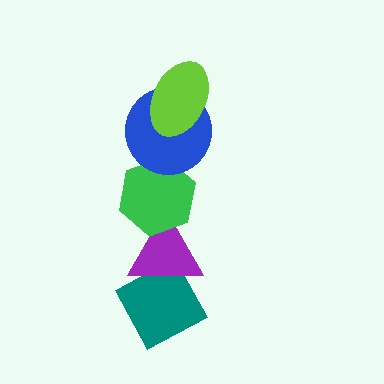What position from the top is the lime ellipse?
The lime ellipse is 1st from the top.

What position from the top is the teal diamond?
The teal diamond is 5th from the top.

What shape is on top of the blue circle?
The lime ellipse is on top of the blue circle.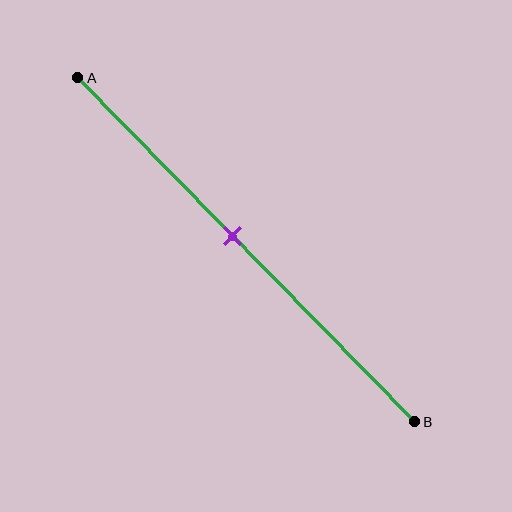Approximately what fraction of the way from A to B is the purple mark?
The purple mark is approximately 45% of the way from A to B.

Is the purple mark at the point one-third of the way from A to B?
No, the mark is at about 45% from A, not at the 33% one-third point.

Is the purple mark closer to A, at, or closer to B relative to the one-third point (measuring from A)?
The purple mark is closer to point B than the one-third point of segment AB.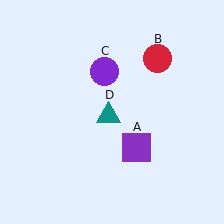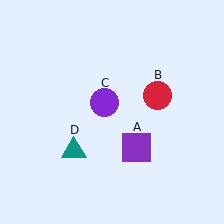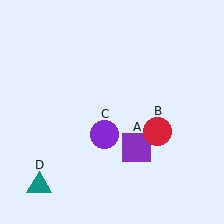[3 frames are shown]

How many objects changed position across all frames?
3 objects changed position: red circle (object B), purple circle (object C), teal triangle (object D).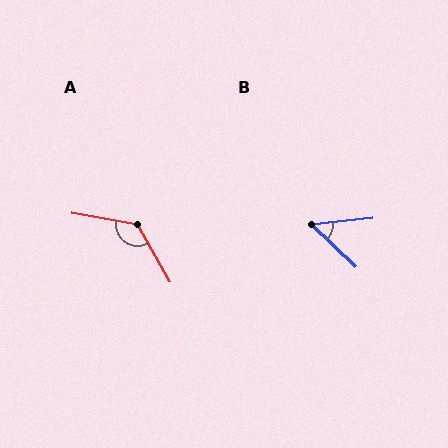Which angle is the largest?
A, at approximately 129 degrees.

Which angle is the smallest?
B, at approximately 50 degrees.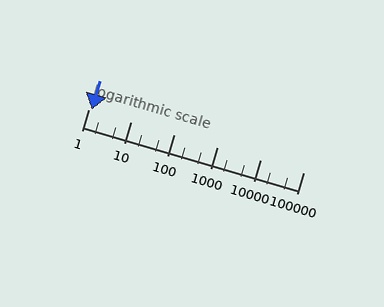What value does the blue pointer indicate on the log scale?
The pointer indicates approximately 1.2.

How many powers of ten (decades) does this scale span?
The scale spans 5 decades, from 1 to 100000.